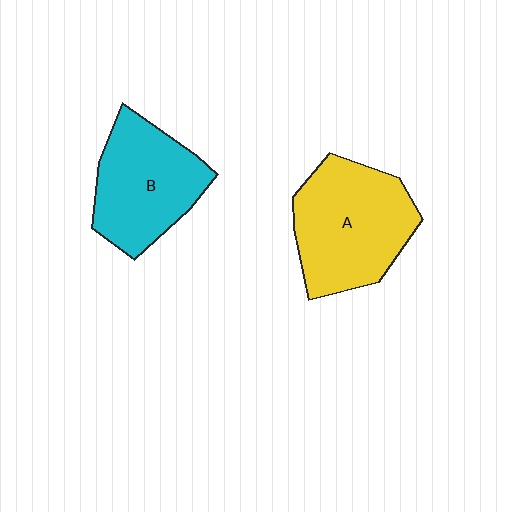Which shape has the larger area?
Shape A (yellow).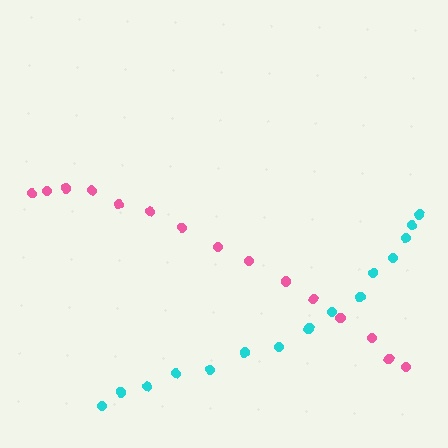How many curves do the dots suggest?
There are 2 distinct paths.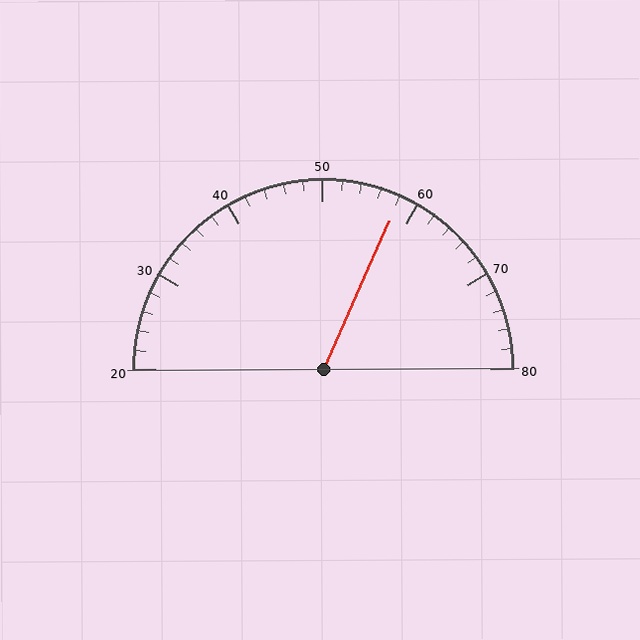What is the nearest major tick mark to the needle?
The nearest major tick mark is 60.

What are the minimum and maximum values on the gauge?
The gauge ranges from 20 to 80.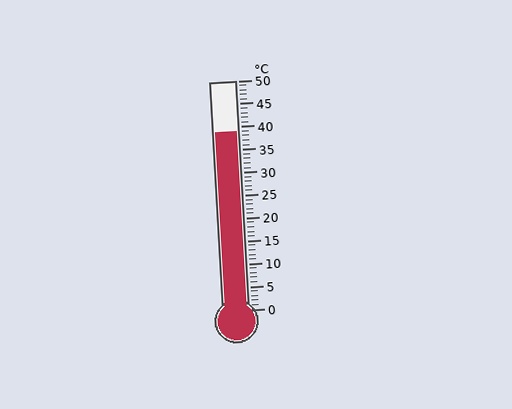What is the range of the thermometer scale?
The thermometer scale ranges from 0°C to 50°C.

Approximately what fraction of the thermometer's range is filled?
The thermometer is filled to approximately 80% of its range.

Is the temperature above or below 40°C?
The temperature is below 40°C.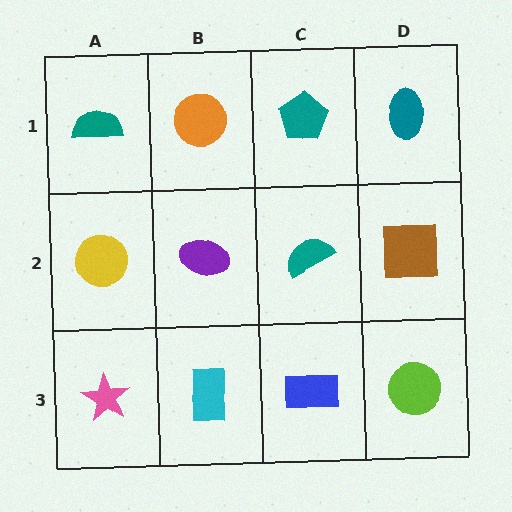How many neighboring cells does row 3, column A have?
2.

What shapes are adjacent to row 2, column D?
A teal ellipse (row 1, column D), a lime circle (row 3, column D), a teal semicircle (row 2, column C).